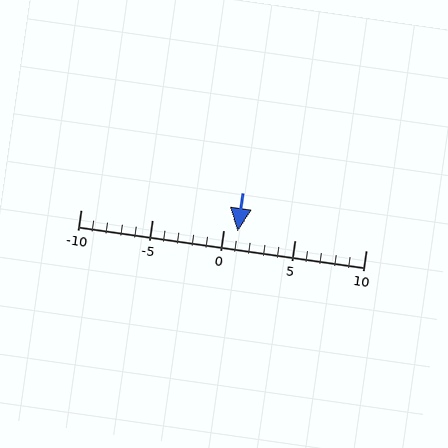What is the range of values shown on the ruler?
The ruler shows values from -10 to 10.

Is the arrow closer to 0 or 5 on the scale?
The arrow is closer to 0.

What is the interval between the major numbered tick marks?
The major tick marks are spaced 5 units apart.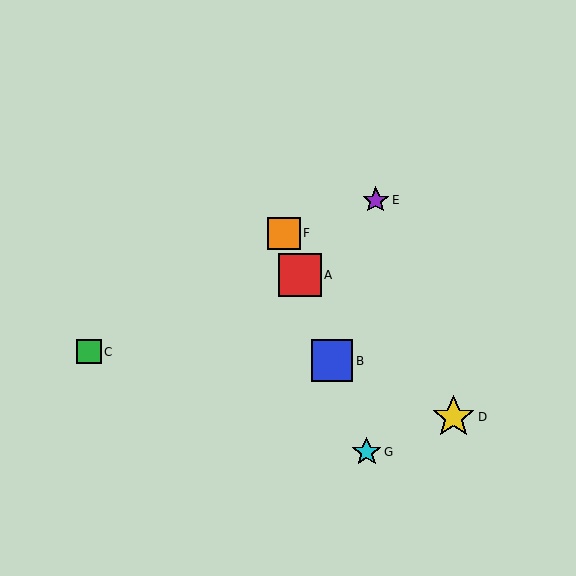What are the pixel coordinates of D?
Object D is at (453, 417).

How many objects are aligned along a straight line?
4 objects (A, B, F, G) are aligned along a straight line.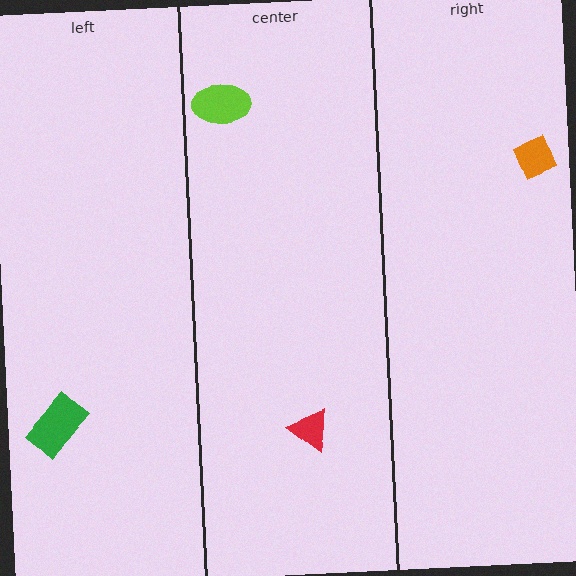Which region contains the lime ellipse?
The center region.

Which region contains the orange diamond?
The right region.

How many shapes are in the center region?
2.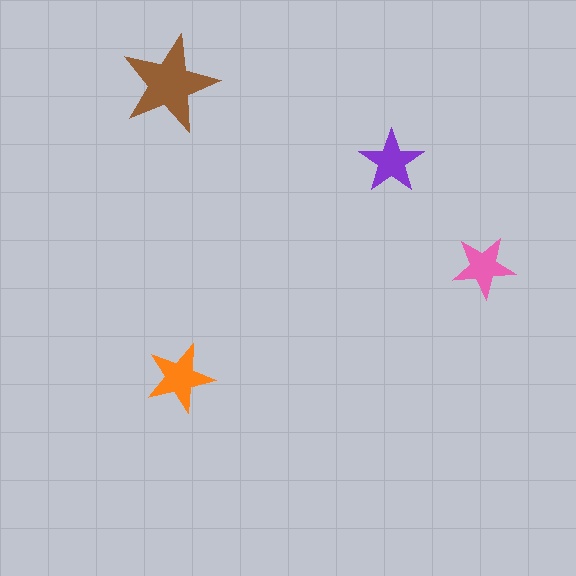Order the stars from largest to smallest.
the brown one, the orange one, the purple one, the pink one.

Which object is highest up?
The brown star is topmost.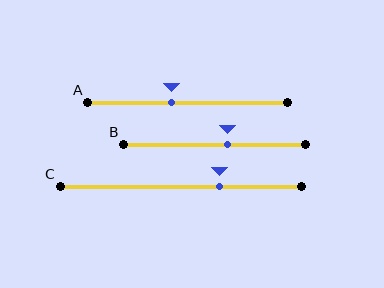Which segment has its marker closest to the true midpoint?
Segment B has its marker closest to the true midpoint.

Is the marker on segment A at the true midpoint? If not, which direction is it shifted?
No, the marker on segment A is shifted to the left by about 8% of the segment length.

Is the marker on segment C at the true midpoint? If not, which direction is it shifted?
No, the marker on segment C is shifted to the right by about 16% of the segment length.